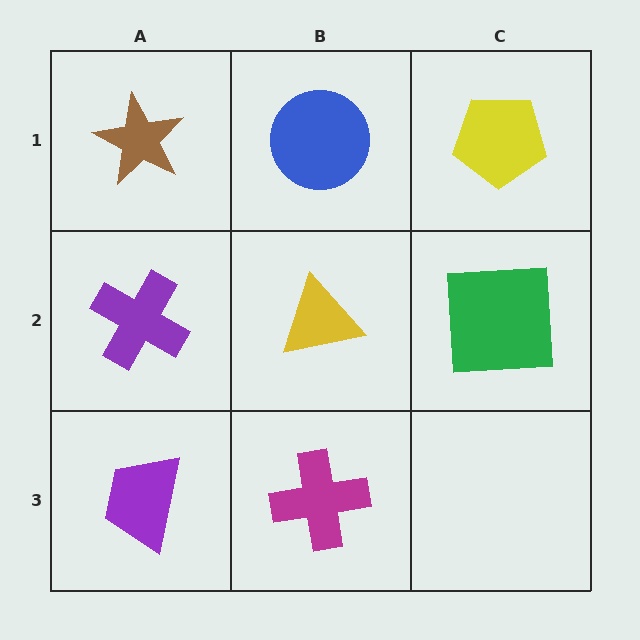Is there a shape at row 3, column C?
No, that cell is empty.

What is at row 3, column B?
A magenta cross.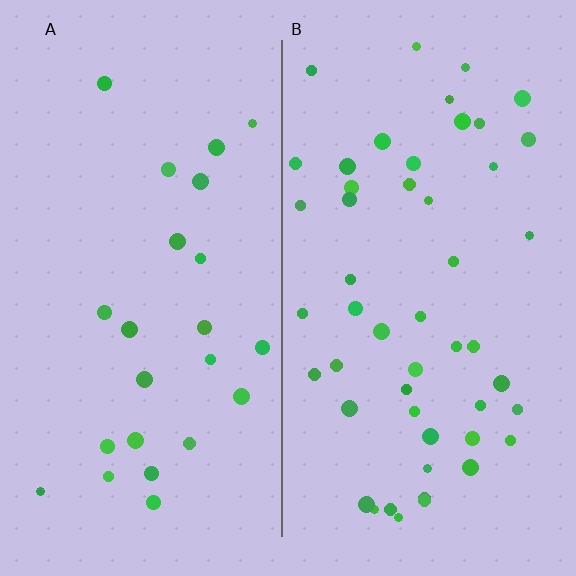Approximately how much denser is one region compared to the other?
Approximately 2.1× — region B over region A.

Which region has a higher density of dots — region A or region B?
B (the right).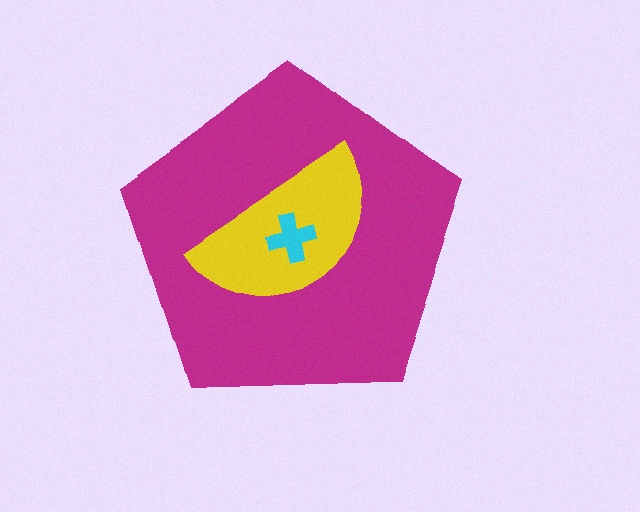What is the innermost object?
The cyan cross.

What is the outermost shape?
The magenta pentagon.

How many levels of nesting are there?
3.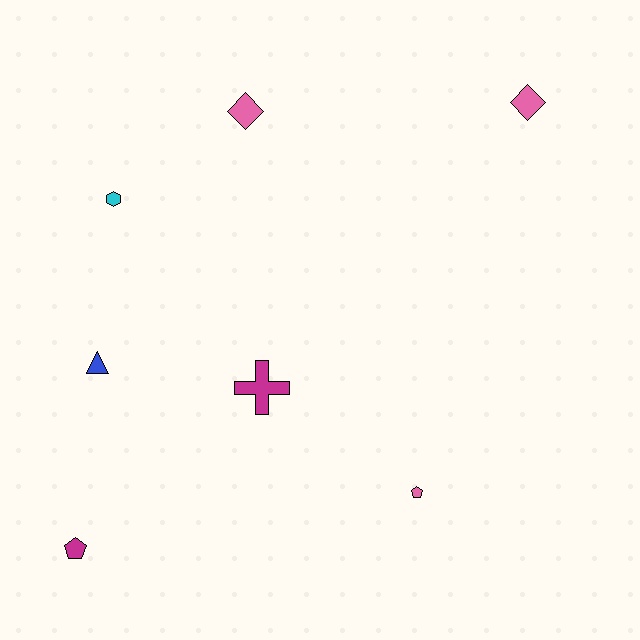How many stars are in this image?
There are no stars.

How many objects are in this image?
There are 7 objects.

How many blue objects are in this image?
There is 1 blue object.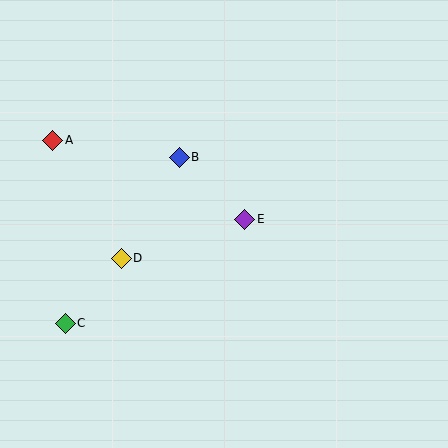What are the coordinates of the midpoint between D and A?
The midpoint between D and A is at (87, 199).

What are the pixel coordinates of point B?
Point B is at (179, 157).